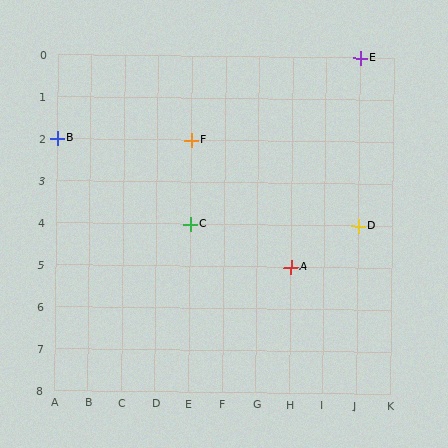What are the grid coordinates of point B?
Point B is at grid coordinates (A, 2).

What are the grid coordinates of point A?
Point A is at grid coordinates (H, 5).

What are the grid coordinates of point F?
Point F is at grid coordinates (E, 2).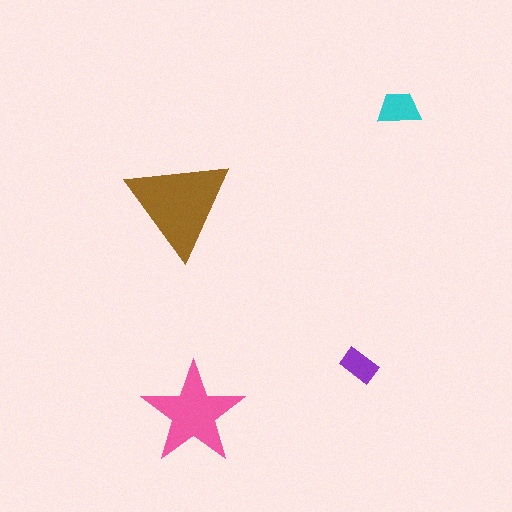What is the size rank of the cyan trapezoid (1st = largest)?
3rd.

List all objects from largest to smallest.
The brown triangle, the pink star, the cyan trapezoid, the purple rectangle.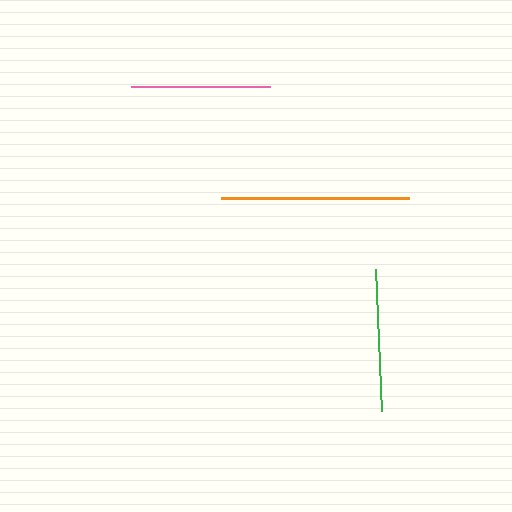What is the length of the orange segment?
The orange segment is approximately 188 pixels long.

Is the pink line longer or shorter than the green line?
The green line is longer than the pink line.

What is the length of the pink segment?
The pink segment is approximately 139 pixels long.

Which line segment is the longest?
The orange line is the longest at approximately 188 pixels.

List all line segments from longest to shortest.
From longest to shortest: orange, green, pink.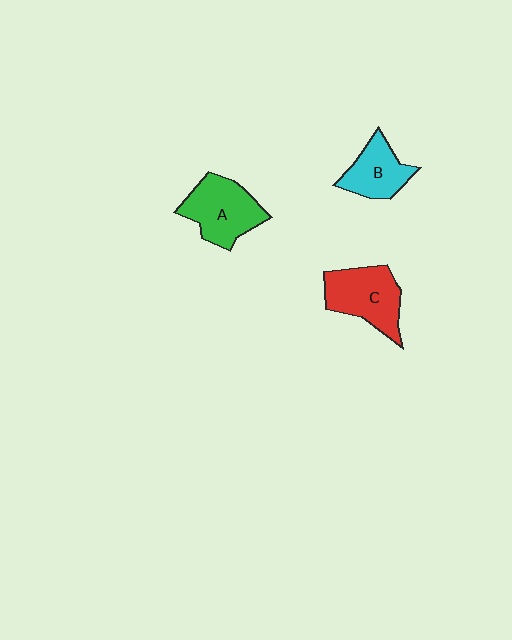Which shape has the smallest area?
Shape B (cyan).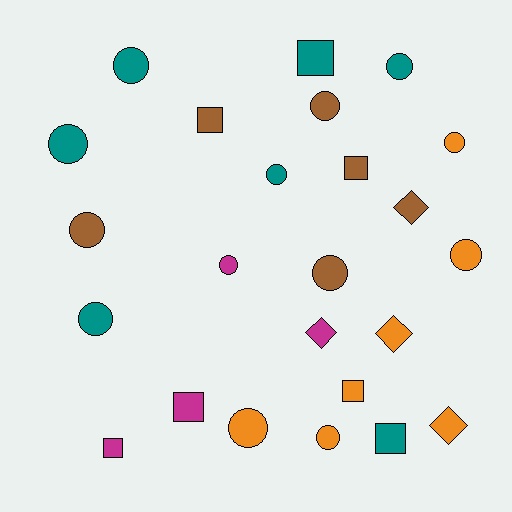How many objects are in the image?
There are 24 objects.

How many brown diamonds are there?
There is 1 brown diamond.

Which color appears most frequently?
Teal, with 7 objects.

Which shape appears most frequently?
Circle, with 13 objects.